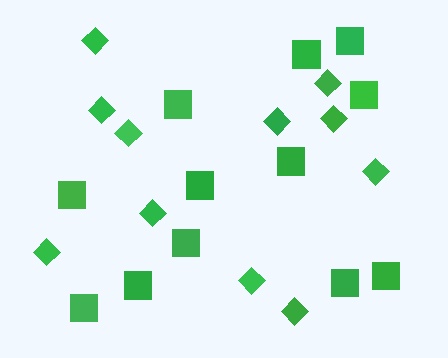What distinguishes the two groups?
There are 2 groups: one group of diamonds (11) and one group of squares (12).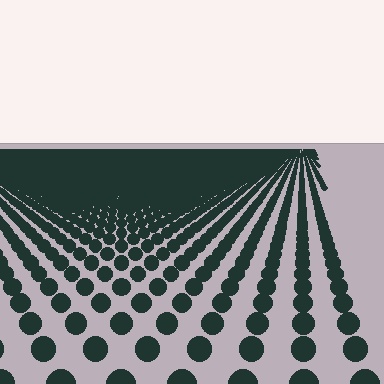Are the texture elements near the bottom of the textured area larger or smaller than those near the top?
Larger. Near the bottom, elements are closer to the viewer and appear at a bigger on-screen size.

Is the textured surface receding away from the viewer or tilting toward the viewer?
The surface is receding away from the viewer. Texture elements get smaller and denser toward the top.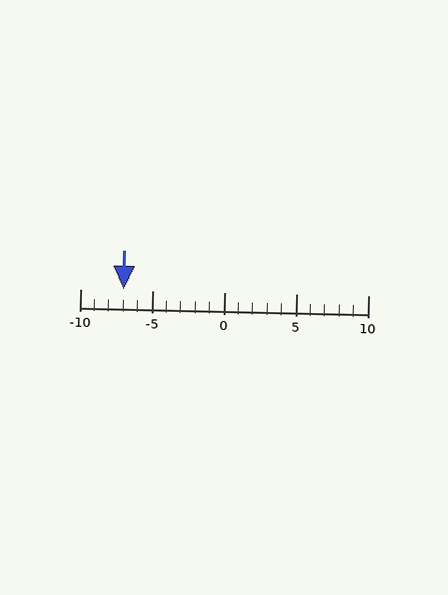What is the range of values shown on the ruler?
The ruler shows values from -10 to 10.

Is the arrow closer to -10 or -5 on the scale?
The arrow is closer to -5.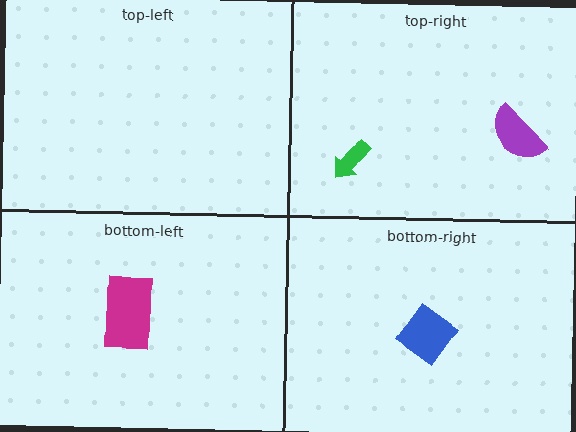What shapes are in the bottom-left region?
The magenta rectangle.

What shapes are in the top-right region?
The green arrow, the purple semicircle.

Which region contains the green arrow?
The top-right region.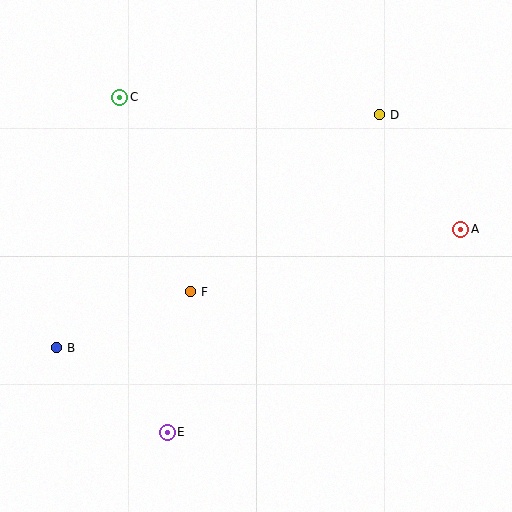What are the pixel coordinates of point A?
Point A is at (461, 229).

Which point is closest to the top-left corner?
Point C is closest to the top-left corner.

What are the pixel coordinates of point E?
Point E is at (167, 432).